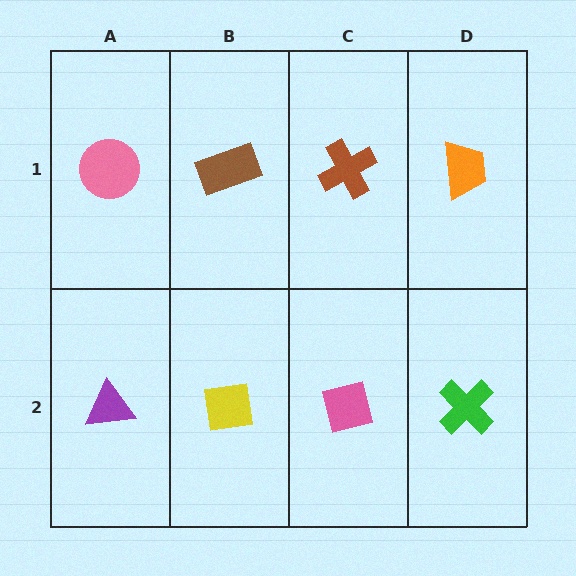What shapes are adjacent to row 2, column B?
A brown rectangle (row 1, column B), a purple triangle (row 2, column A), a pink square (row 2, column C).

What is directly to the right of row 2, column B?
A pink square.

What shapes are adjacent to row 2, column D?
An orange trapezoid (row 1, column D), a pink square (row 2, column C).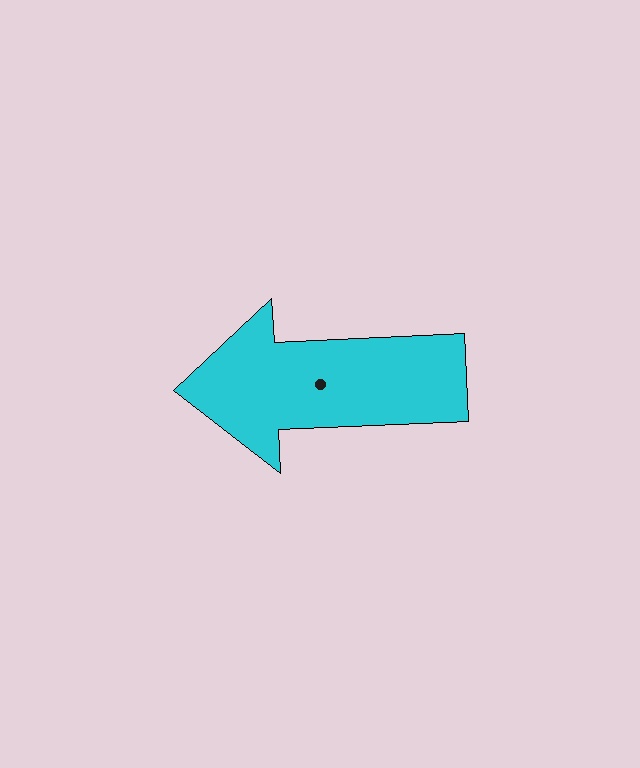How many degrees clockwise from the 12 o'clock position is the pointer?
Approximately 267 degrees.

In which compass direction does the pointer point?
West.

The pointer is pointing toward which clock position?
Roughly 9 o'clock.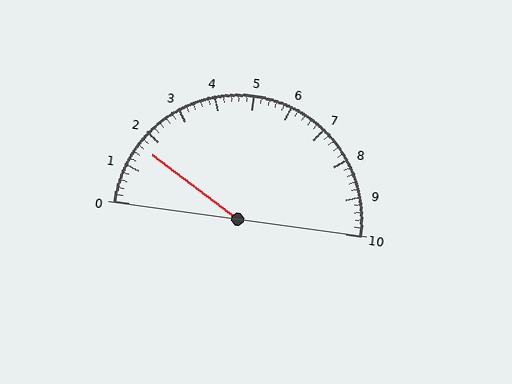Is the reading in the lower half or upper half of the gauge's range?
The reading is in the lower half of the range (0 to 10).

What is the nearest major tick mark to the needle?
The nearest major tick mark is 2.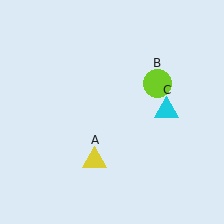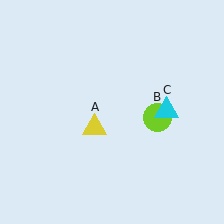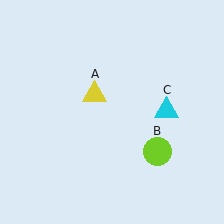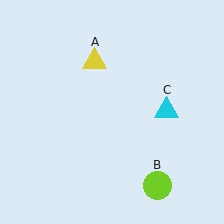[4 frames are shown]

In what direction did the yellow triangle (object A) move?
The yellow triangle (object A) moved up.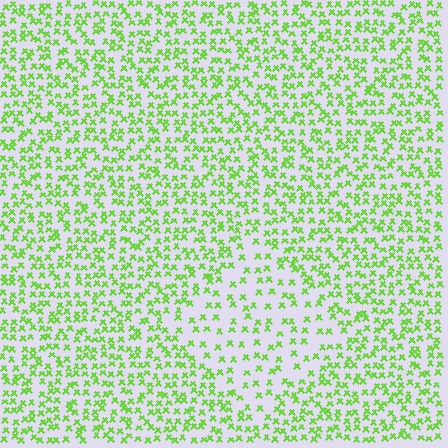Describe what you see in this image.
The image contains small lime elements arranged at two different densities. A diamond-shaped region is visible where the elements are less densely packed than the surrounding area.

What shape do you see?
I see a diamond.